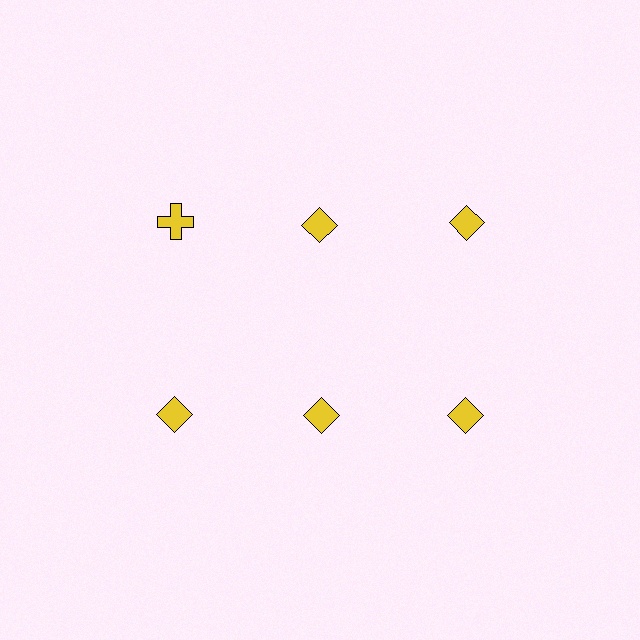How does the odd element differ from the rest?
It has a different shape: cross instead of diamond.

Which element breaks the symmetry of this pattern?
The yellow cross in the top row, leftmost column breaks the symmetry. All other shapes are yellow diamonds.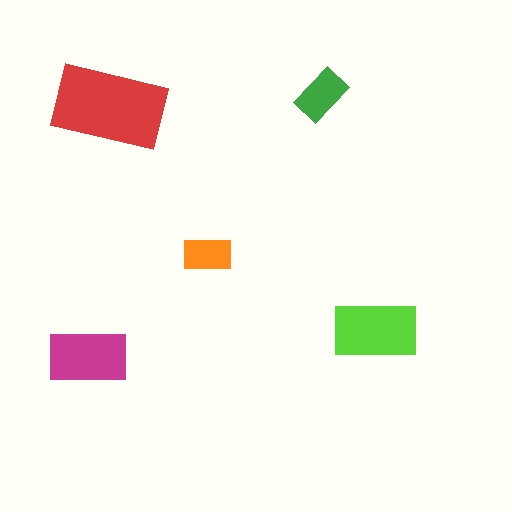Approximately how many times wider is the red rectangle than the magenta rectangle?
About 1.5 times wider.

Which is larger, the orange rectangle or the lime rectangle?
The lime one.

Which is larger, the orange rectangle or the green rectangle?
The green one.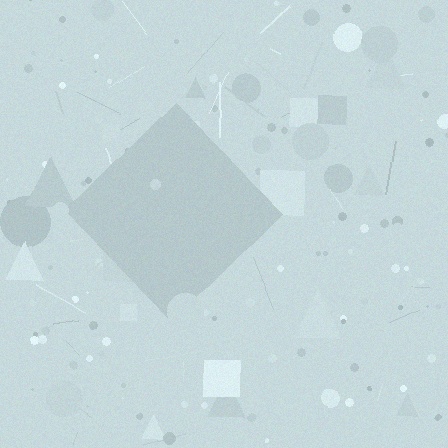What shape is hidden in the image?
A diamond is hidden in the image.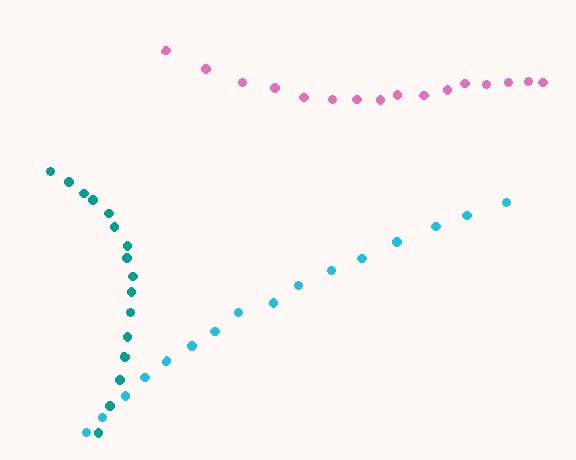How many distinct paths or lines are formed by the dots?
There are 3 distinct paths.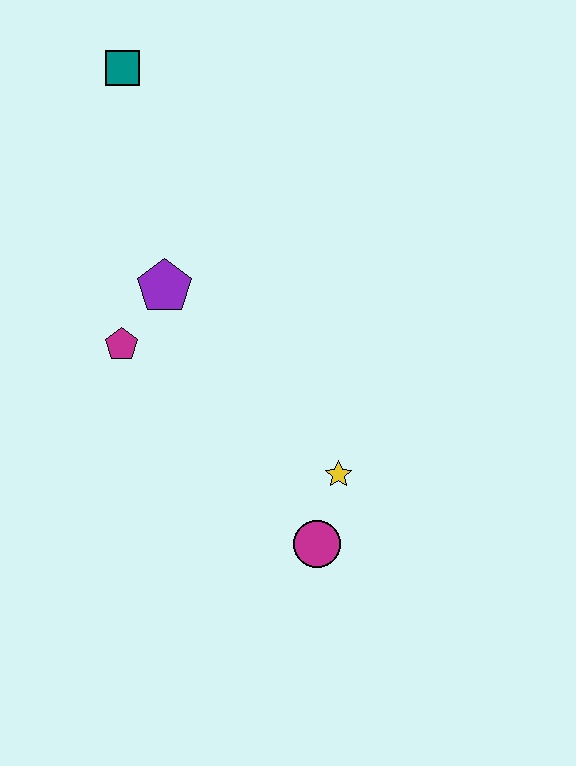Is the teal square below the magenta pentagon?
No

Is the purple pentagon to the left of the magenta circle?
Yes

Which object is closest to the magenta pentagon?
The purple pentagon is closest to the magenta pentagon.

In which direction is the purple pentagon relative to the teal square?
The purple pentagon is below the teal square.